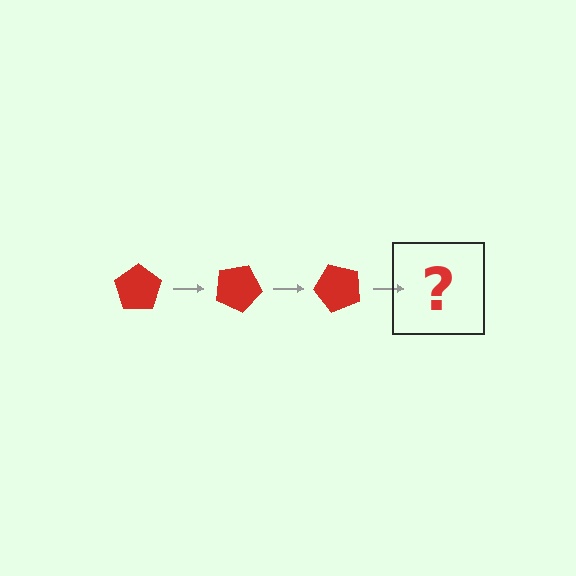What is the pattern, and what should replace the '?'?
The pattern is that the pentagon rotates 25 degrees each step. The '?' should be a red pentagon rotated 75 degrees.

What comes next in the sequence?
The next element should be a red pentagon rotated 75 degrees.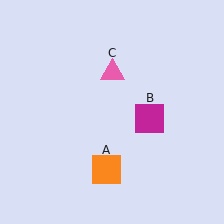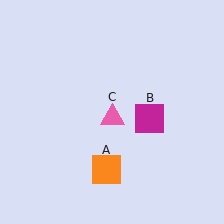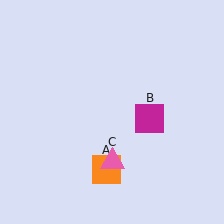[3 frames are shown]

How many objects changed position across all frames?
1 object changed position: pink triangle (object C).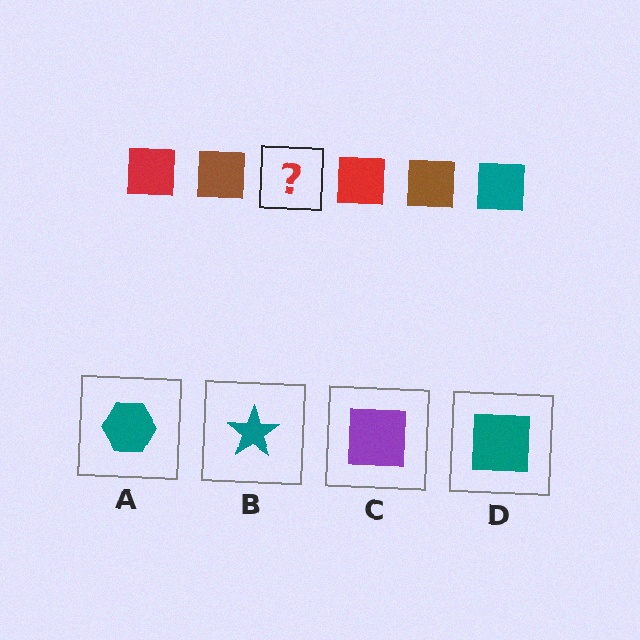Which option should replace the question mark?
Option D.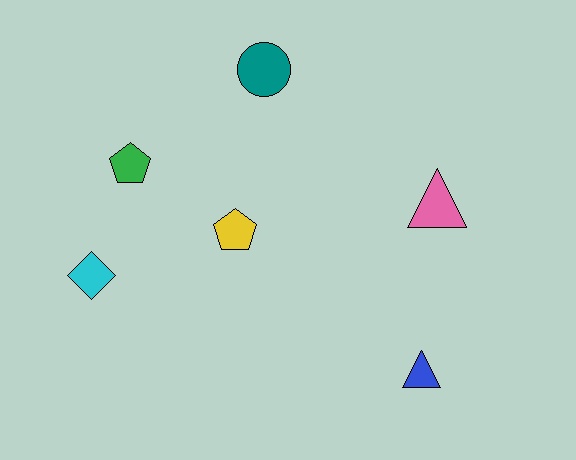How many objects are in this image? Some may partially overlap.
There are 6 objects.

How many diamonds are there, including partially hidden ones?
There is 1 diamond.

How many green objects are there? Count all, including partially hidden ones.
There is 1 green object.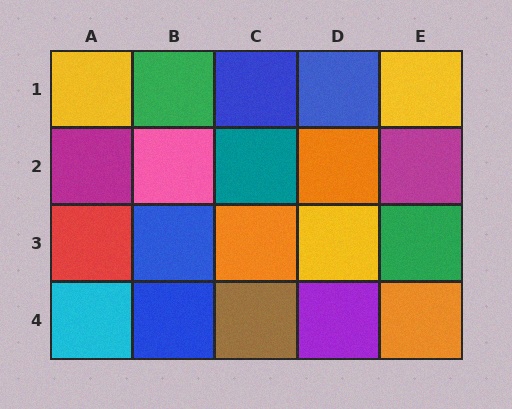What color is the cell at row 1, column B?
Green.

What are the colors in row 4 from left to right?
Cyan, blue, brown, purple, orange.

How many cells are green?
2 cells are green.